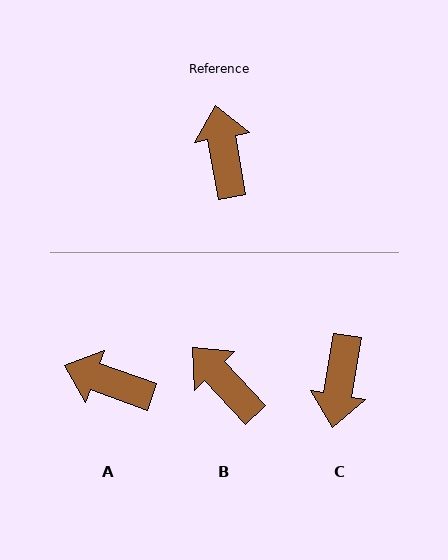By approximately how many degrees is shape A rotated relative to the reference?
Approximately 60 degrees counter-clockwise.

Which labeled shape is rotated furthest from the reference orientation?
C, about 160 degrees away.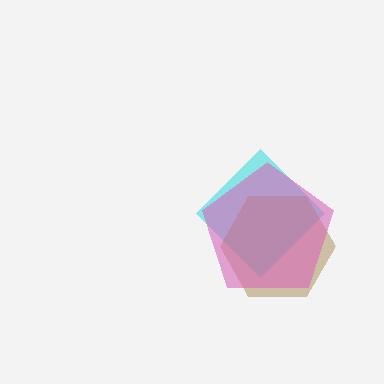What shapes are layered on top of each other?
The layered shapes are: a cyan diamond, a brown hexagon, a pink pentagon.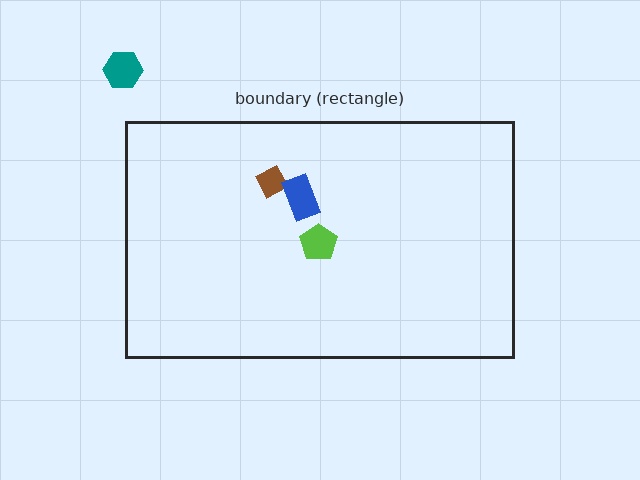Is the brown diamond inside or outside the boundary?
Inside.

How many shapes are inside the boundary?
3 inside, 1 outside.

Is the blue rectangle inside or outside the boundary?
Inside.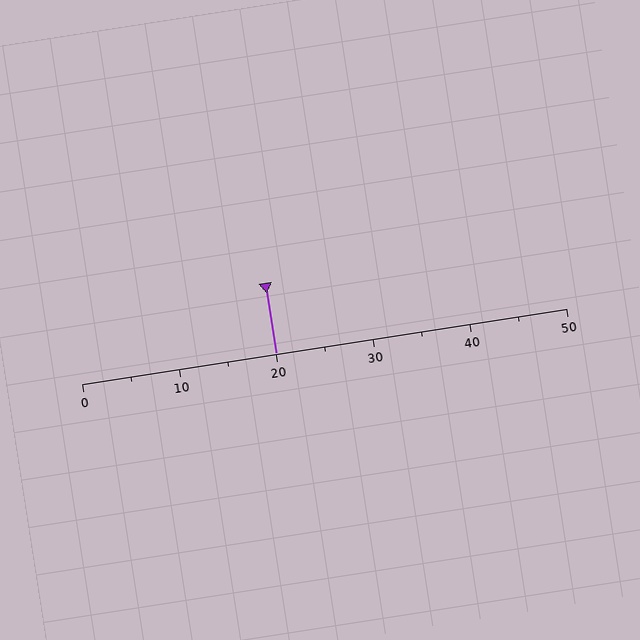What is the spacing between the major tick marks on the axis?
The major ticks are spaced 10 apart.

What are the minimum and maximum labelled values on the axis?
The axis runs from 0 to 50.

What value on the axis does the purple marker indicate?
The marker indicates approximately 20.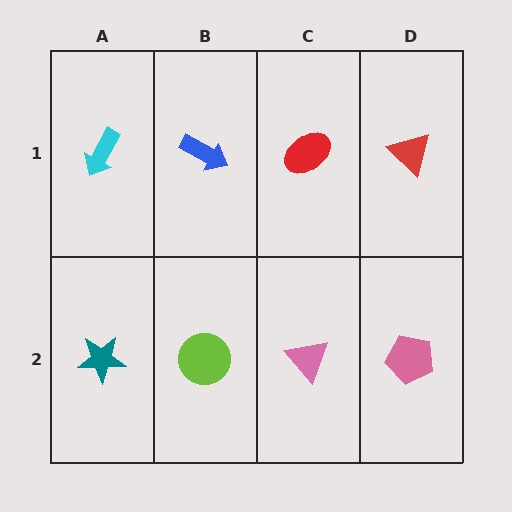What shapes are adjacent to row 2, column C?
A red ellipse (row 1, column C), a lime circle (row 2, column B), a pink pentagon (row 2, column D).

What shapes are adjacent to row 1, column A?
A teal star (row 2, column A), a blue arrow (row 1, column B).